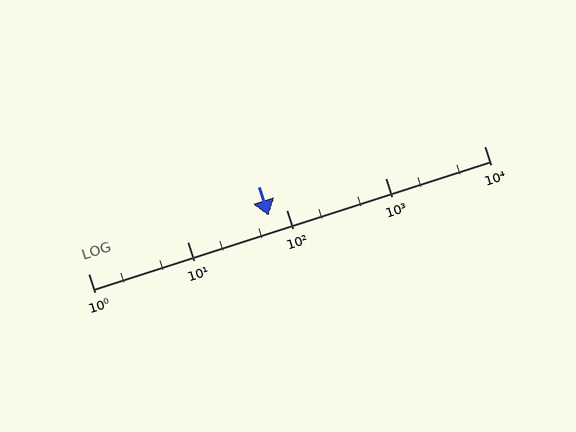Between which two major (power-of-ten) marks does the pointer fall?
The pointer is between 10 and 100.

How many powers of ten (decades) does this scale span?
The scale spans 4 decades, from 1 to 10000.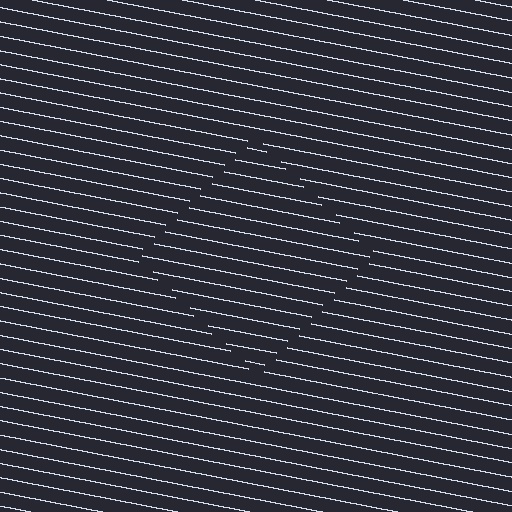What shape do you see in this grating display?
An illusory square. The interior of the shape contains the same grating, shifted by half a period — the contour is defined by the phase discontinuity where line-ends from the inner and outer gratings abut.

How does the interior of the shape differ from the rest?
The interior of the shape contains the same grating, shifted by half a period — the contour is defined by the phase discontinuity where line-ends from the inner and outer gratings abut.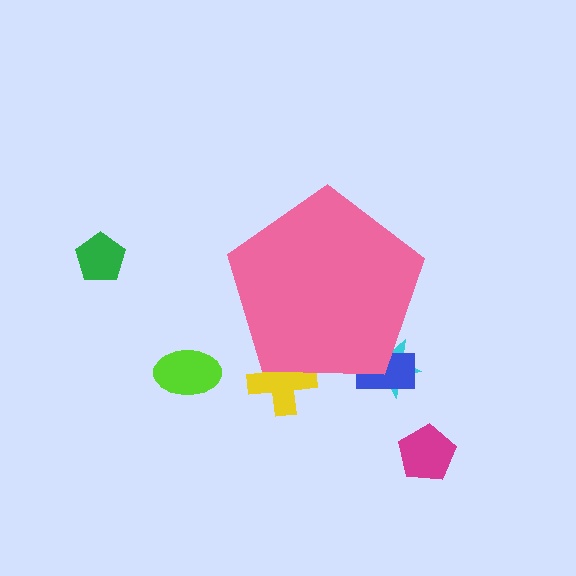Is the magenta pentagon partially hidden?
No, the magenta pentagon is fully visible.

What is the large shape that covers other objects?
A pink pentagon.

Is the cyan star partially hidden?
Yes, the cyan star is partially hidden behind the pink pentagon.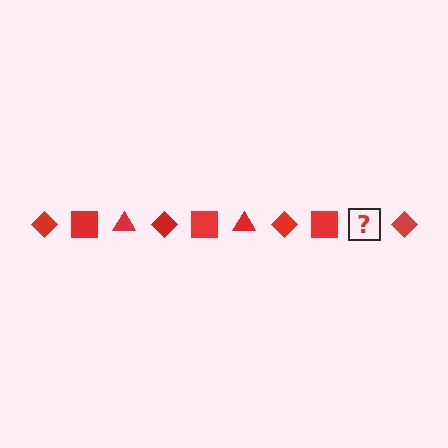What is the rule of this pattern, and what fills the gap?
The rule is that the pattern cycles through diamond, square, triangle shapes in red. The gap should be filled with a red triangle.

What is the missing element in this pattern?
The missing element is a red triangle.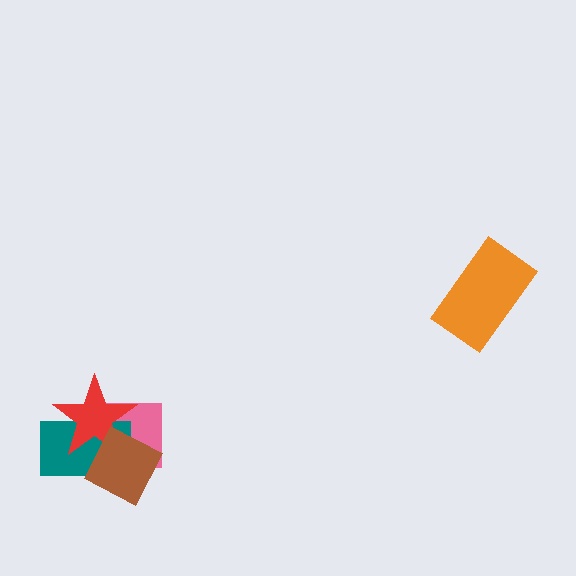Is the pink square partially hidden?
Yes, it is partially covered by another shape.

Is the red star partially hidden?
Yes, it is partially covered by another shape.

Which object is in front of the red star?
The brown diamond is in front of the red star.